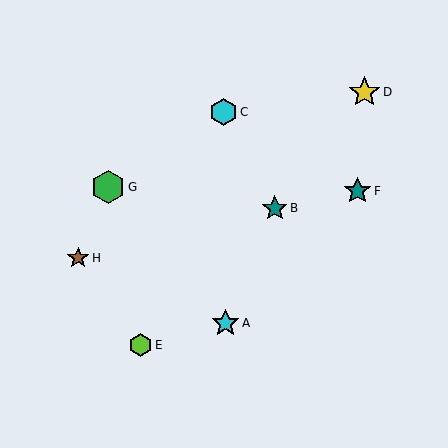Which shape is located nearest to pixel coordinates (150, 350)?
The lime hexagon (labeled E) at (140, 345) is nearest to that location.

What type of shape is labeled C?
Shape C is a cyan hexagon.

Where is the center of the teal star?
The center of the teal star is at (357, 191).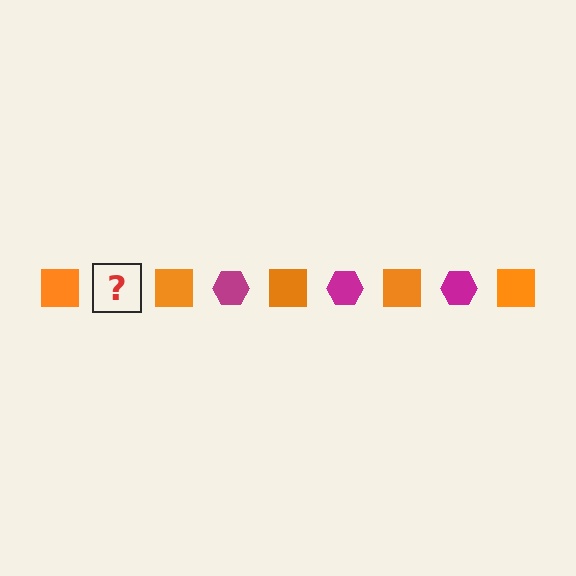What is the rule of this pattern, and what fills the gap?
The rule is that the pattern alternates between orange square and magenta hexagon. The gap should be filled with a magenta hexagon.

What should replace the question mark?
The question mark should be replaced with a magenta hexagon.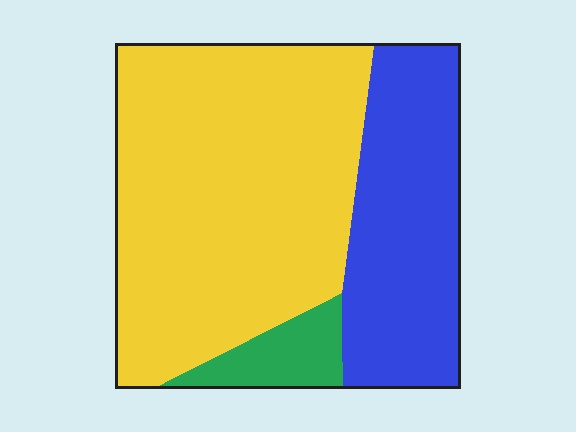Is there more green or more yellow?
Yellow.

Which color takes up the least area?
Green, at roughly 10%.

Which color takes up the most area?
Yellow, at roughly 60%.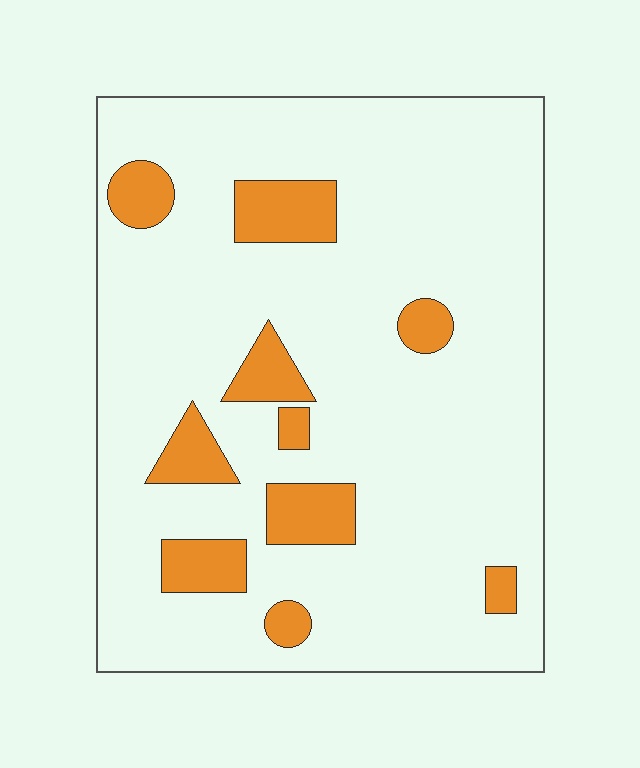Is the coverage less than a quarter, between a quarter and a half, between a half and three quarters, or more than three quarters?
Less than a quarter.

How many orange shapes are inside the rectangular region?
10.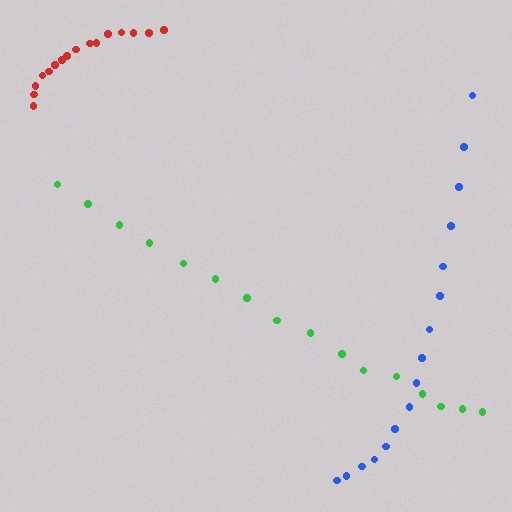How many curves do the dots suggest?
There are 3 distinct paths.